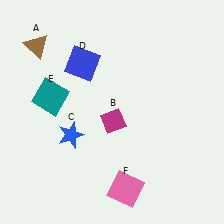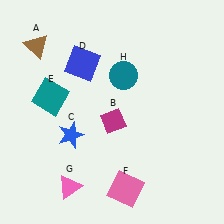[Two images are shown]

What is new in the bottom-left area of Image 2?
A pink triangle (G) was added in the bottom-left area of Image 2.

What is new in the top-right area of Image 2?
A teal circle (H) was added in the top-right area of Image 2.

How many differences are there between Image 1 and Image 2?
There are 2 differences between the two images.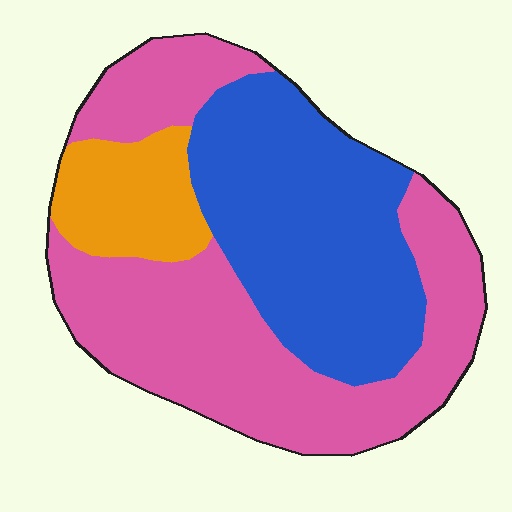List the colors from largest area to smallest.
From largest to smallest: pink, blue, orange.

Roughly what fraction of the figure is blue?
Blue covers about 35% of the figure.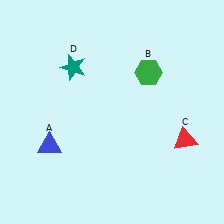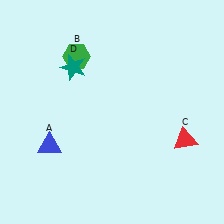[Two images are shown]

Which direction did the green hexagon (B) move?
The green hexagon (B) moved left.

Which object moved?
The green hexagon (B) moved left.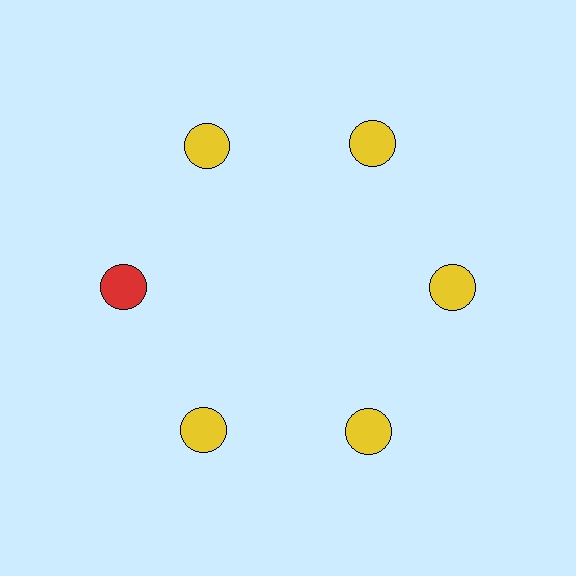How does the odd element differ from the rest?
It has a different color: red instead of yellow.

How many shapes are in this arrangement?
There are 6 shapes arranged in a ring pattern.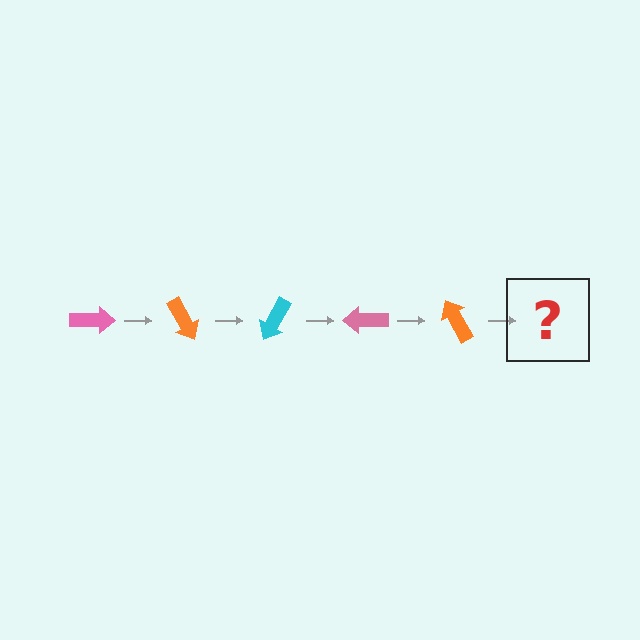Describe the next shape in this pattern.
It should be a cyan arrow, rotated 300 degrees from the start.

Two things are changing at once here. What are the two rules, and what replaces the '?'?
The two rules are that it rotates 60 degrees each step and the color cycles through pink, orange, and cyan. The '?' should be a cyan arrow, rotated 300 degrees from the start.